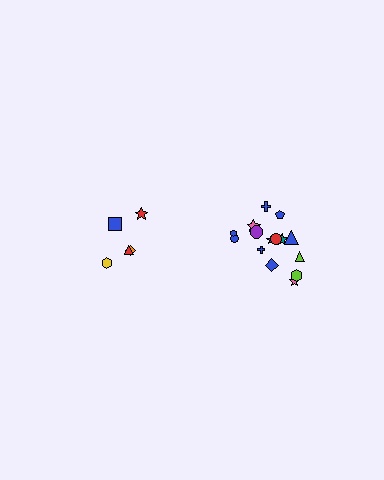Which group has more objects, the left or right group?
The right group.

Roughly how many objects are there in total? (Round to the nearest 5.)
Roughly 20 objects in total.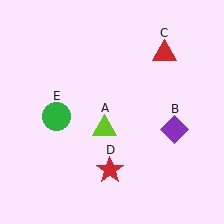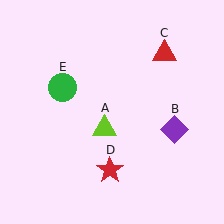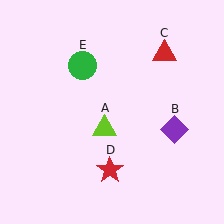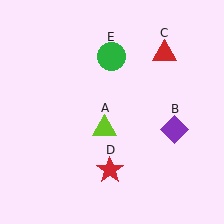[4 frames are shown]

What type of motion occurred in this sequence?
The green circle (object E) rotated clockwise around the center of the scene.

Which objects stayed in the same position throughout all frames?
Lime triangle (object A) and purple diamond (object B) and red triangle (object C) and red star (object D) remained stationary.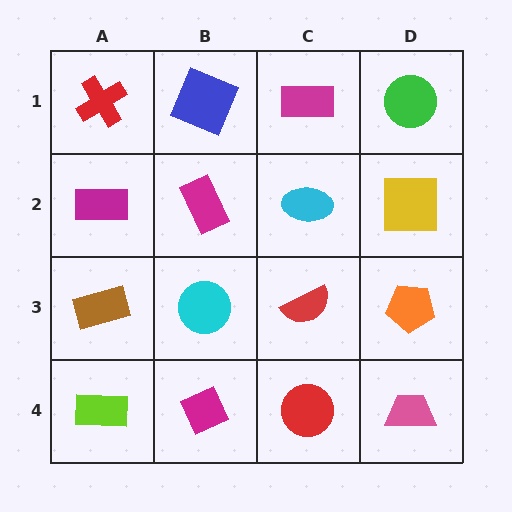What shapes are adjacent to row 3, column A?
A magenta rectangle (row 2, column A), a lime rectangle (row 4, column A), a cyan circle (row 3, column B).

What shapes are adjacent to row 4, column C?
A red semicircle (row 3, column C), a magenta diamond (row 4, column B), a pink trapezoid (row 4, column D).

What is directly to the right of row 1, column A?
A blue square.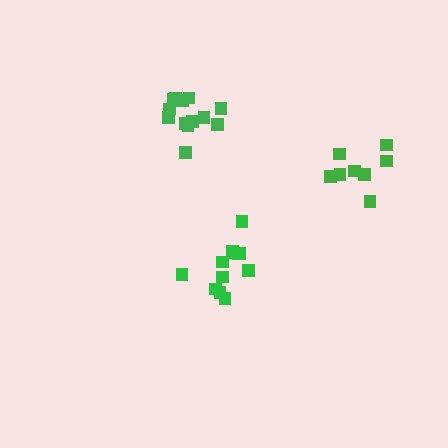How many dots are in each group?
Group 1: 12 dots, Group 2: 13 dots, Group 3: 8 dots (33 total).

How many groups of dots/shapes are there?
There are 3 groups.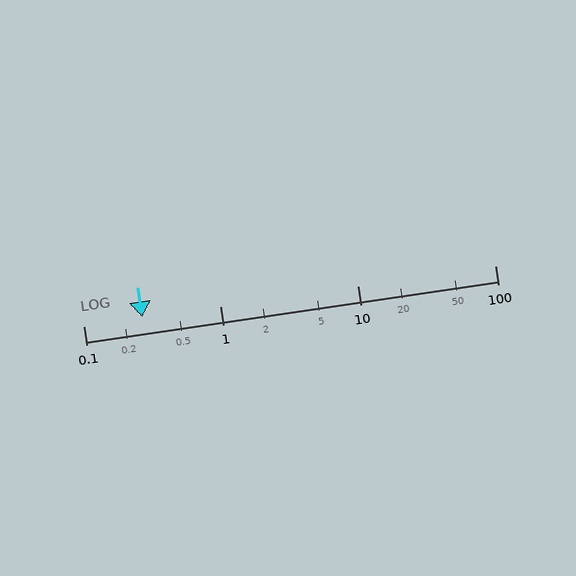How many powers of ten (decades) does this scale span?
The scale spans 3 decades, from 0.1 to 100.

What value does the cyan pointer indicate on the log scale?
The pointer indicates approximately 0.27.